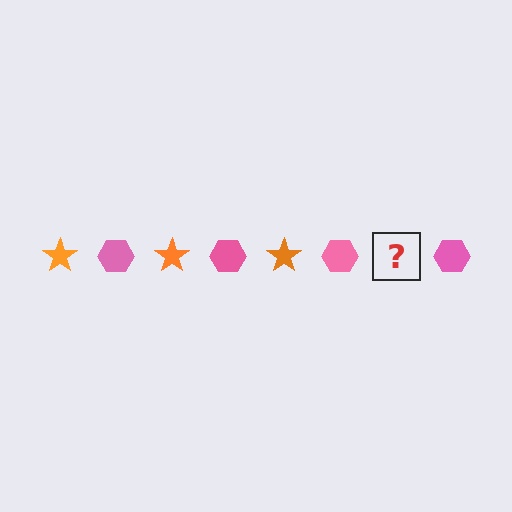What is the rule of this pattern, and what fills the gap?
The rule is that the pattern alternates between orange star and pink hexagon. The gap should be filled with an orange star.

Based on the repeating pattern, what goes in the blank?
The blank should be an orange star.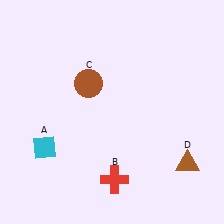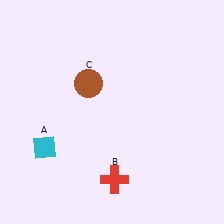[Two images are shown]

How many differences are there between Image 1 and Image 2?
There is 1 difference between the two images.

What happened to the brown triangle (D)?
The brown triangle (D) was removed in Image 2. It was in the bottom-right area of Image 1.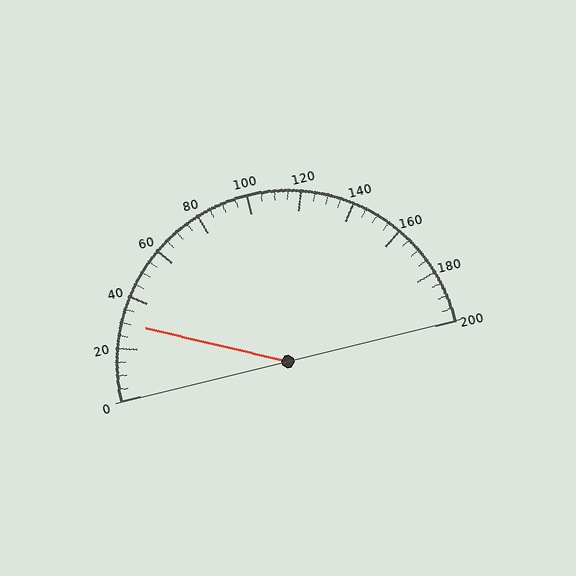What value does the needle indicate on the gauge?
The needle indicates approximately 30.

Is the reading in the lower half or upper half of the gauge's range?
The reading is in the lower half of the range (0 to 200).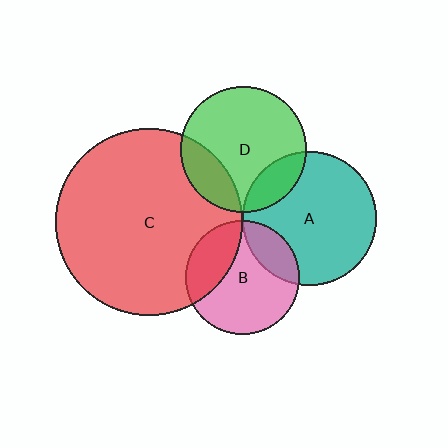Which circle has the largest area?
Circle C (red).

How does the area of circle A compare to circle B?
Approximately 1.4 times.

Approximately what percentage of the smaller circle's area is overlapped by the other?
Approximately 15%.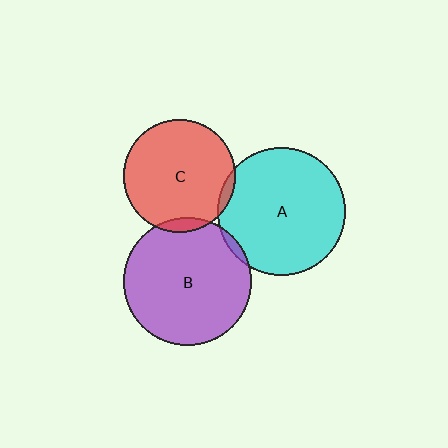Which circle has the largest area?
Circle A (cyan).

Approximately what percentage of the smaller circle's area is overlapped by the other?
Approximately 5%.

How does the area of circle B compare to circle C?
Approximately 1.3 times.